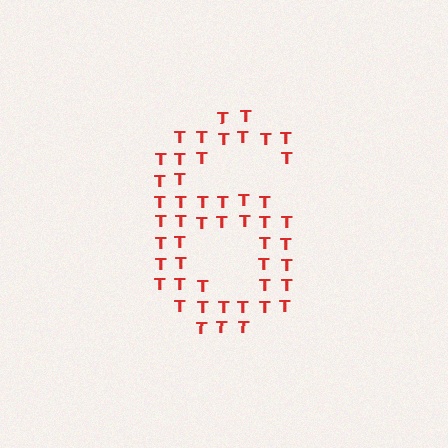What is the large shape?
The large shape is the digit 6.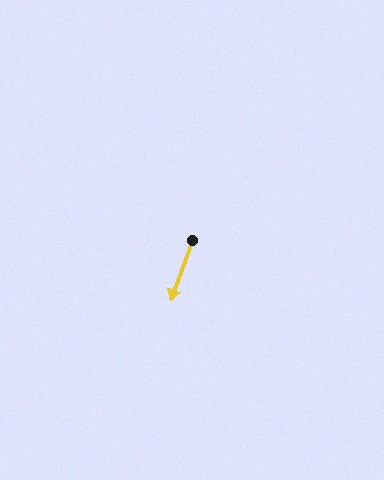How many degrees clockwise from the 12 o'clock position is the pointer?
Approximately 200 degrees.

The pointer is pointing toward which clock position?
Roughly 7 o'clock.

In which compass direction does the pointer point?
South.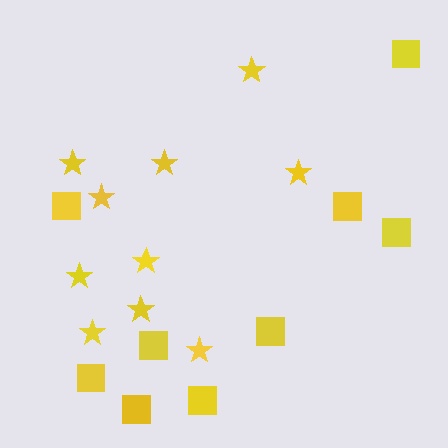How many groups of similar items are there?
There are 2 groups: one group of squares (9) and one group of stars (10).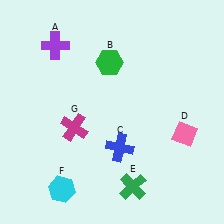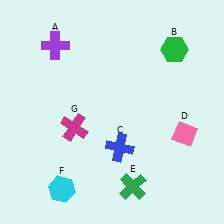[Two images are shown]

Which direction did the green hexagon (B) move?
The green hexagon (B) moved right.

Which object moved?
The green hexagon (B) moved right.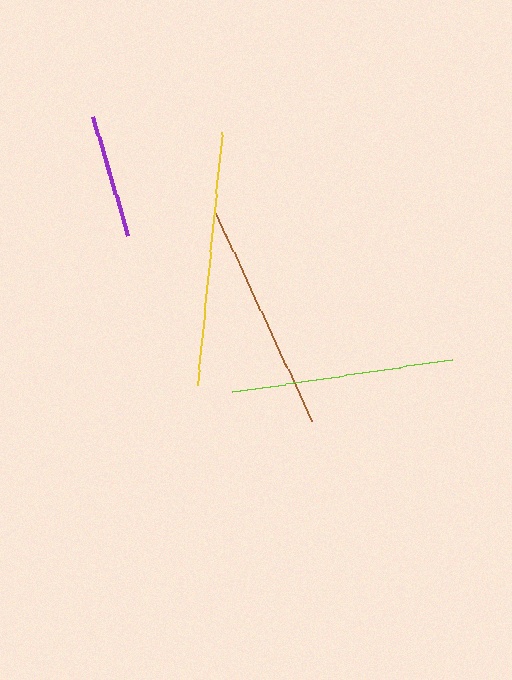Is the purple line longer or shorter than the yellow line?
The yellow line is longer than the purple line.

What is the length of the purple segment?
The purple segment is approximately 124 pixels long.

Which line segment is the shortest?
The purple line is the shortest at approximately 124 pixels.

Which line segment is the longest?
The yellow line is the longest at approximately 255 pixels.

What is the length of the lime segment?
The lime segment is approximately 222 pixels long.